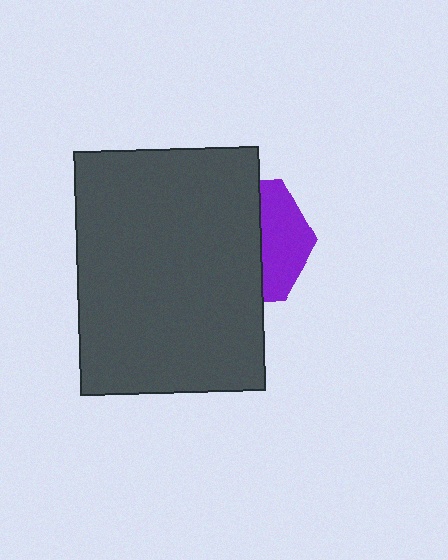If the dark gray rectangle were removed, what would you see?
You would see the complete purple hexagon.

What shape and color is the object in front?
The object in front is a dark gray rectangle.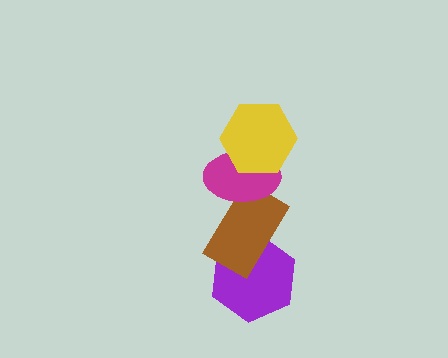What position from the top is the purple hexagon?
The purple hexagon is 4th from the top.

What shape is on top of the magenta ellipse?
The yellow hexagon is on top of the magenta ellipse.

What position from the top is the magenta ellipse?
The magenta ellipse is 2nd from the top.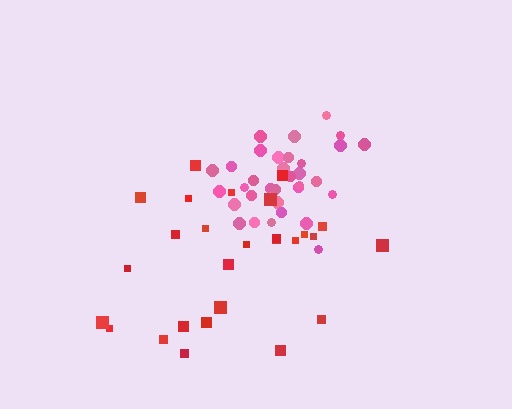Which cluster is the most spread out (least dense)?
Red.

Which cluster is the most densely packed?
Pink.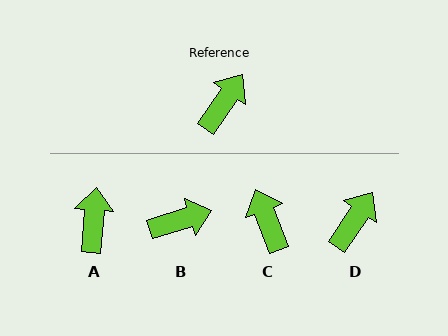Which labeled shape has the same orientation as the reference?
D.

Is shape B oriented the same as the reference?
No, it is off by about 39 degrees.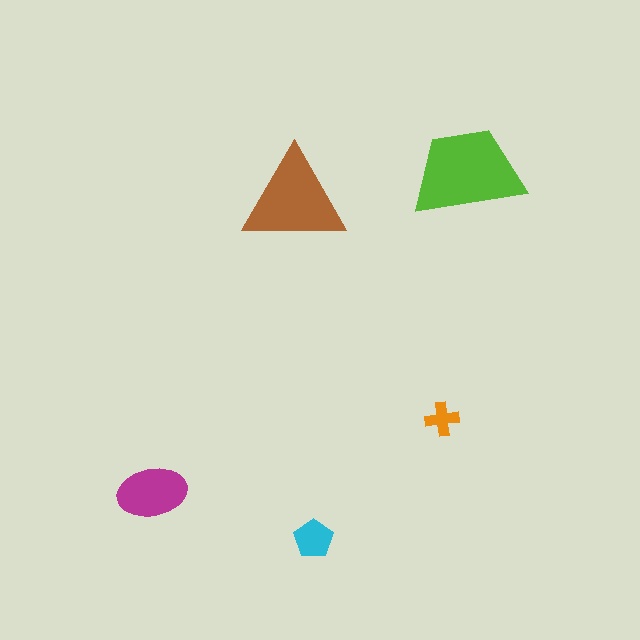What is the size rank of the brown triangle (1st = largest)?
2nd.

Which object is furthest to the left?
The magenta ellipse is leftmost.